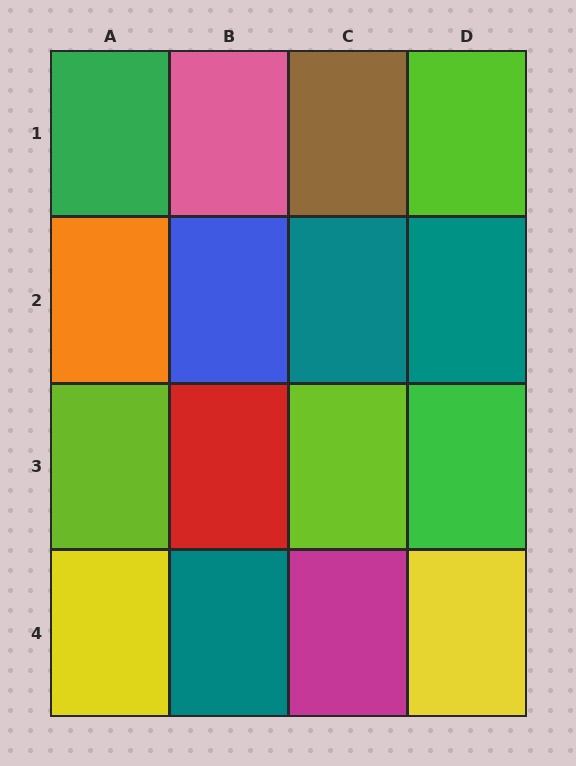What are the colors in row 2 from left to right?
Orange, blue, teal, teal.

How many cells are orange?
1 cell is orange.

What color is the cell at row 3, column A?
Lime.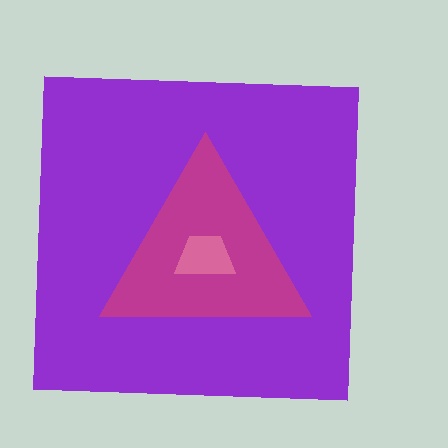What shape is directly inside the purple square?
The magenta triangle.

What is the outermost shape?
The purple square.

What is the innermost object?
The pink trapezoid.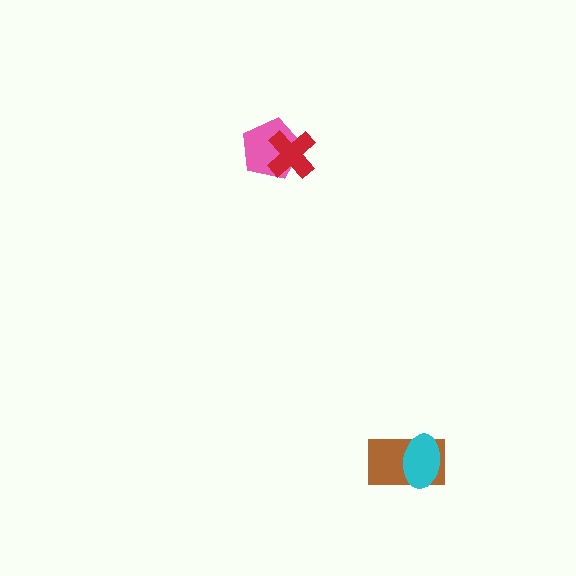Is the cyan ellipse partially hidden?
No, no other shape covers it.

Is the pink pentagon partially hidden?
Yes, it is partially covered by another shape.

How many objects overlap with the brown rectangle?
1 object overlaps with the brown rectangle.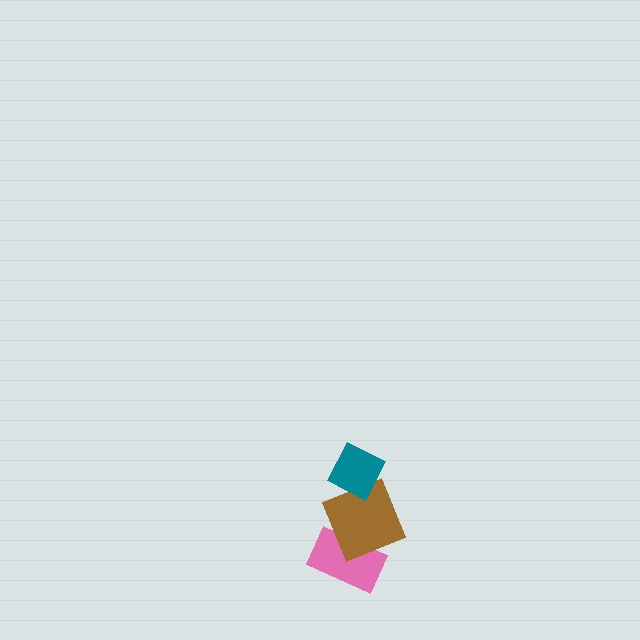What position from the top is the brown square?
The brown square is 2nd from the top.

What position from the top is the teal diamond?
The teal diamond is 1st from the top.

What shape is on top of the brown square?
The teal diamond is on top of the brown square.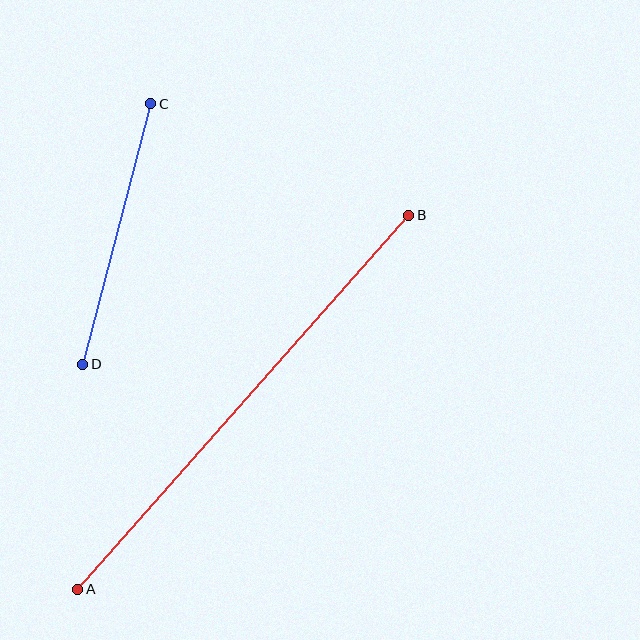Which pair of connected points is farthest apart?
Points A and B are farthest apart.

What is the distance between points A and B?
The distance is approximately 499 pixels.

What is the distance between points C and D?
The distance is approximately 269 pixels.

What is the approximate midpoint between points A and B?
The midpoint is at approximately (243, 402) pixels.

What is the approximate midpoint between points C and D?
The midpoint is at approximately (117, 234) pixels.